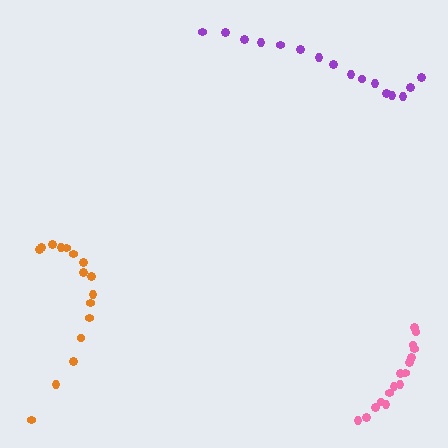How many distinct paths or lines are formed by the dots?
There are 3 distinct paths.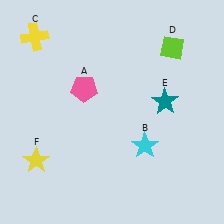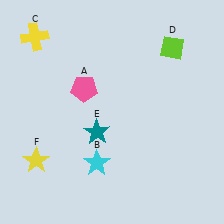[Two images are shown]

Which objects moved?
The objects that moved are: the cyan star (B), the teal star (E).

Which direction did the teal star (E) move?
The teal star (E) moved left.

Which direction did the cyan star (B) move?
The cyan star (B) moved left.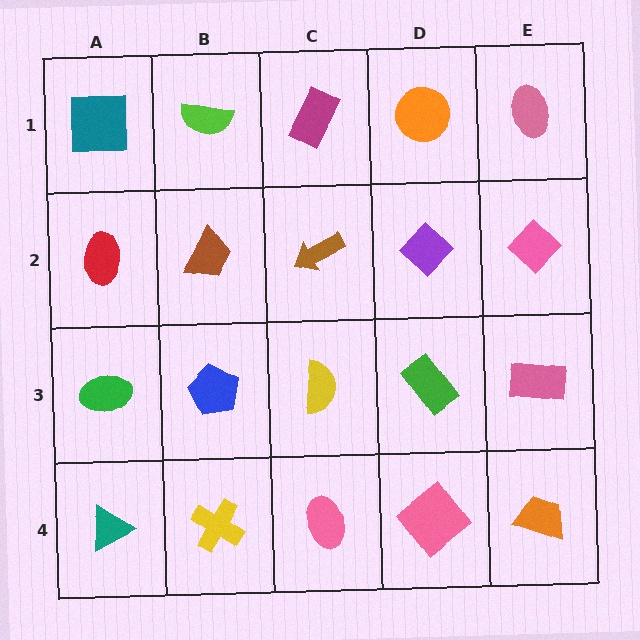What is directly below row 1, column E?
A pink diamond.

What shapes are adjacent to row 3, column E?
A pink diamond (row 2, column E), an orange trapezoid (row 4, column E), a green rectangle (row 3, column D).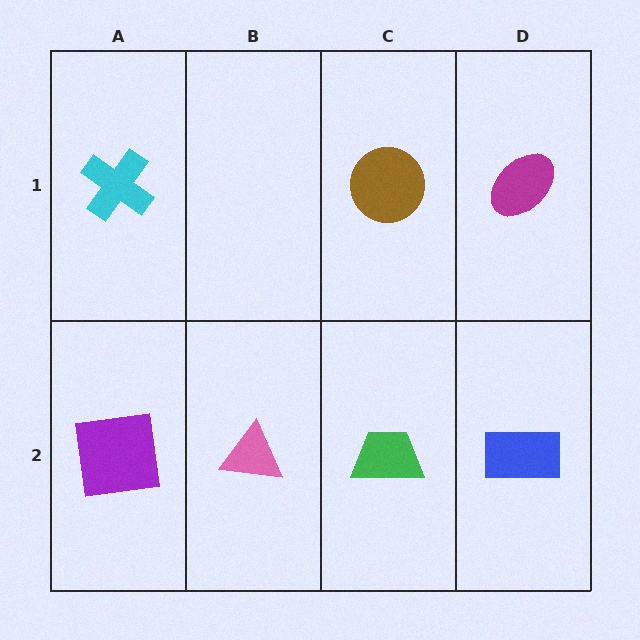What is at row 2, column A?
A purple square.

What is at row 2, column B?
A pink triangle.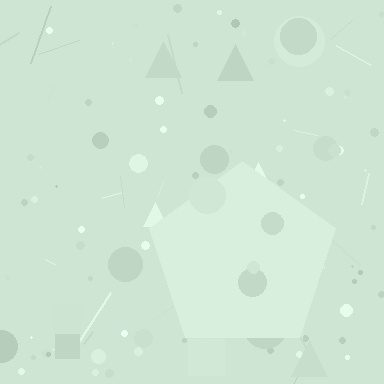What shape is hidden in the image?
A pentagon is hidden in the image.